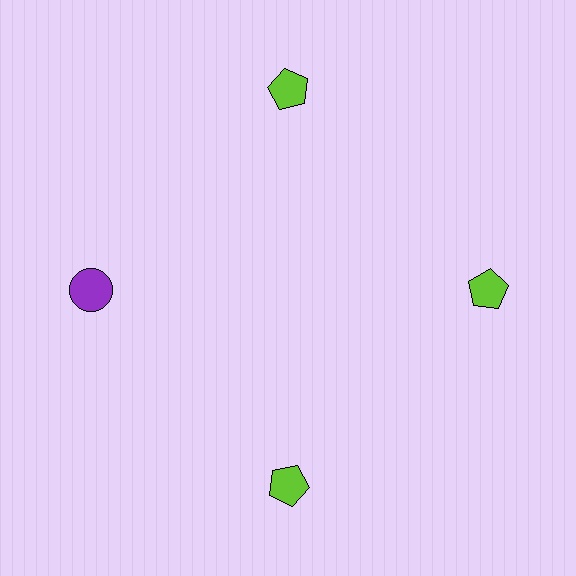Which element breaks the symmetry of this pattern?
The purple circle at roughly the 9 o'clock position breaks the symmetry. All other shapes are lime pentagons.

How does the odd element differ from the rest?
It differs in both color (purple instead of lime) and shape (circle instead of pentagon).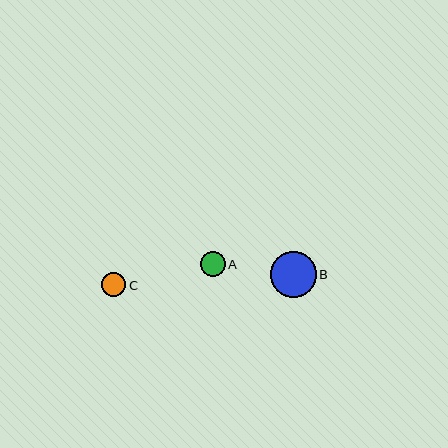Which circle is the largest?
Circle B is the largest with a size of approximately 46 pixels.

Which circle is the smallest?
Circle C is the smallest with a size of approximately 24 pixels.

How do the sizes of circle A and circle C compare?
Circle A and circle C are approximately the same size.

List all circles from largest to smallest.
From largest to smallest: B, A, C.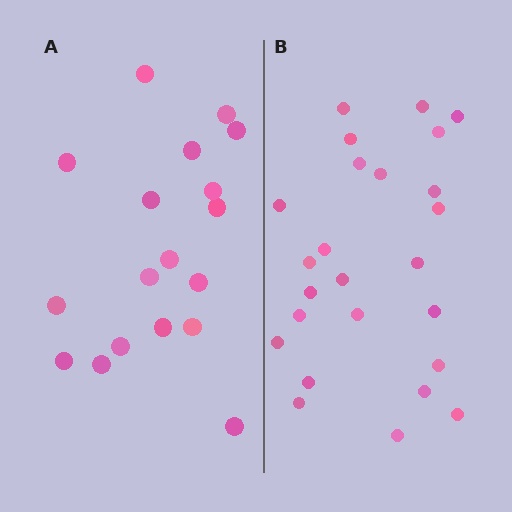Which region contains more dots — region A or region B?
Region B (the right region) has more dots.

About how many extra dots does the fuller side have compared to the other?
Region B has roughly 8 or so more dots than region A.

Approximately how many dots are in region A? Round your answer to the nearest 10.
About 20 dots. (The exact count is 18, which rounds to 20.)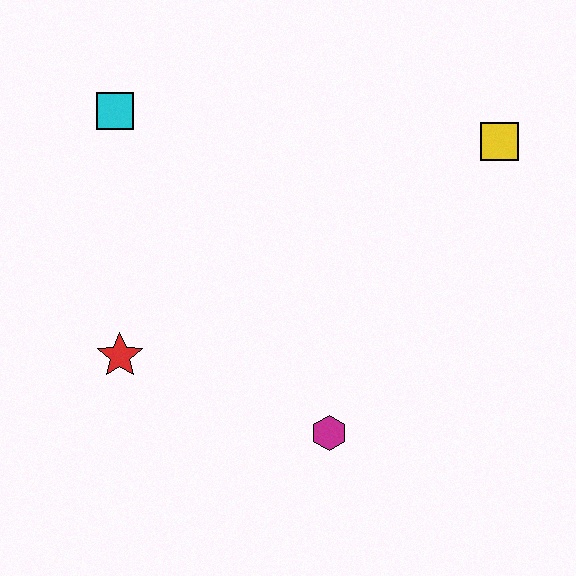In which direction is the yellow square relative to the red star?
The yellow square is to the right of the red star.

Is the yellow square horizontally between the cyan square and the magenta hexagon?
No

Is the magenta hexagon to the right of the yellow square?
No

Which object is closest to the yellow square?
The magenta hexagon is closest to the yellow square.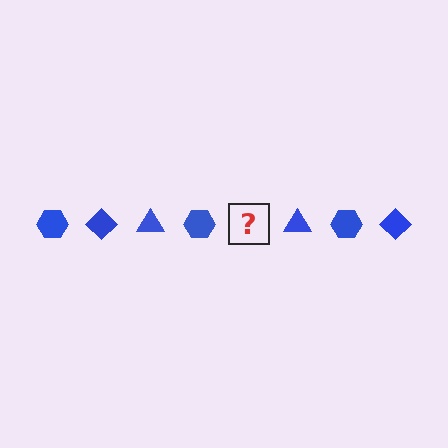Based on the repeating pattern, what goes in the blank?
The blank should be a blue diamond.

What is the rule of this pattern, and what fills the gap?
The rule is that the pattern cycles through hexagon, diamond, triangle shapes in blue. The gap should be filled with a blue diamond.